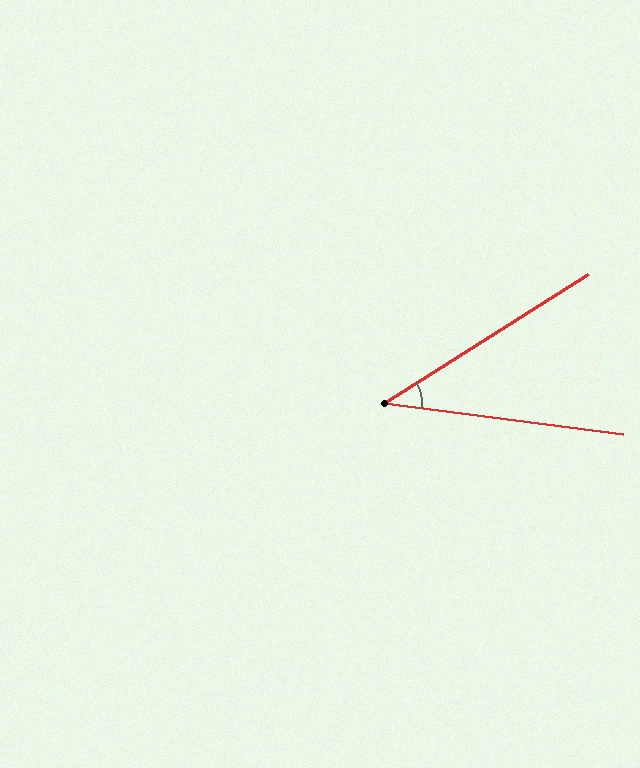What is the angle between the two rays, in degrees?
Approximately 40 degrees.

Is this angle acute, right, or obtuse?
It is acute.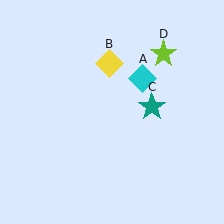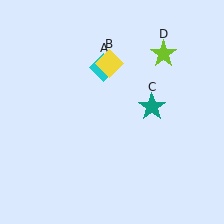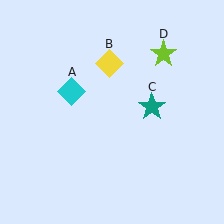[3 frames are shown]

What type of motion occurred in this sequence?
The cyan diamond (object A) rotated counterclockwise around the center of the scene.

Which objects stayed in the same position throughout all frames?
Yellow diamond (object B) and teal star (object C) and lime star (object D) remained stationary.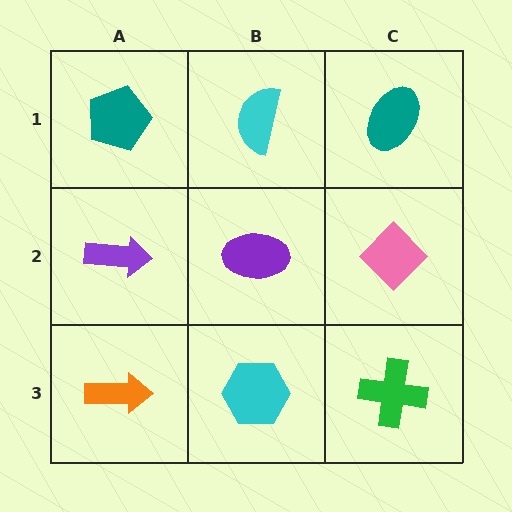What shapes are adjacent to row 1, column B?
A purple ellipse (row 2, column B), a teal pentagon (row 1, column A), a teal ellipse (row 1, column C).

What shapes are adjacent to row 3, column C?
A pink diamond (row 2, column C), a cyan hexagon (row 3, column B).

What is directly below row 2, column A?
An orange arrow.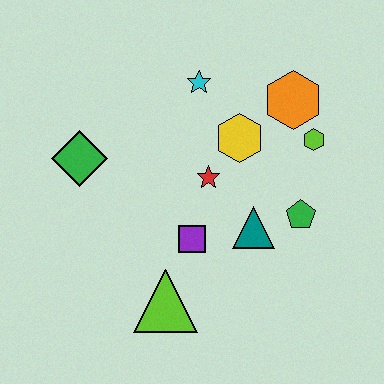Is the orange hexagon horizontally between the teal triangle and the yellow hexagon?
No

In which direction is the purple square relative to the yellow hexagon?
The purple square is below the yellow hexagon.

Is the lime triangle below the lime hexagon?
Yes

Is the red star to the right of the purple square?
Yes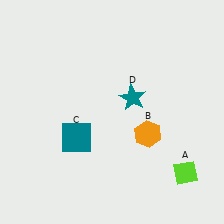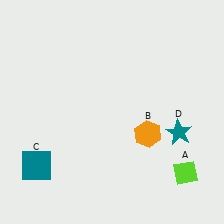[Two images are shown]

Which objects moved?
The objects that moved are: the teal square (C), the teal star (D).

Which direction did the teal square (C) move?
The teal square (C) moved left.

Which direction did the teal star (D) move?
The teal star (D) moved right.